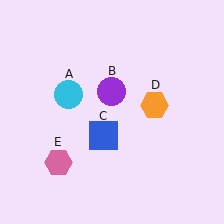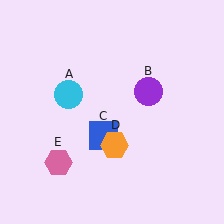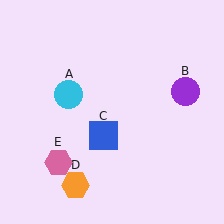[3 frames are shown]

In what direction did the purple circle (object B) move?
The purple circle (object B) moved right.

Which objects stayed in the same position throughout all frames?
Cyan circle (object A) and blue square (object C) and pink hexagon (object E) remained stationary.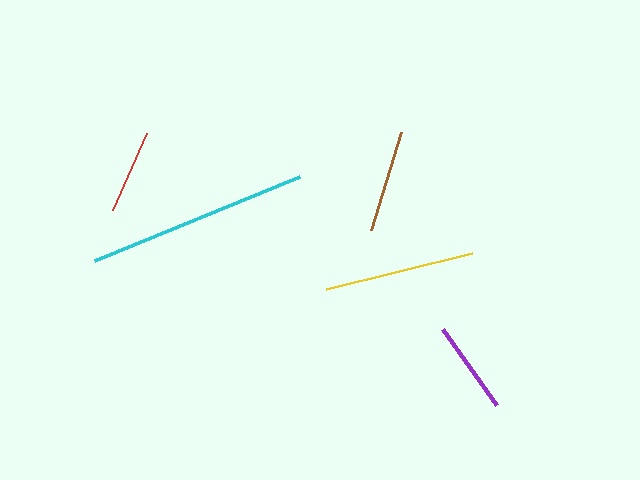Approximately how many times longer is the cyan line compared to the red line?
The cyan line is approximately 2.6 times the length of the red line.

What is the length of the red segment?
The red segment is approximately 84 pixels long.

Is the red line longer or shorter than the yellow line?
The yellow line is longer than the red line.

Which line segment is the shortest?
The red line is the shortest at approximately 84 pixels.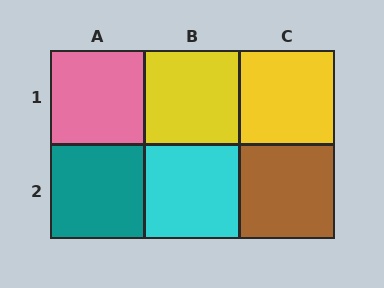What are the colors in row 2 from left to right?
Teal, cyan, brown.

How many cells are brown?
1 cell is brown.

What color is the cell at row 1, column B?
Yellow.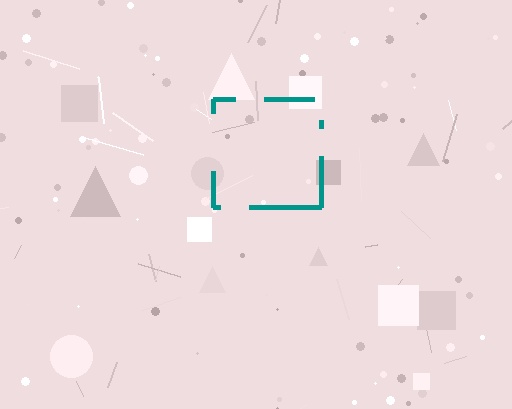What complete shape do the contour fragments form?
The contour fragments form a square.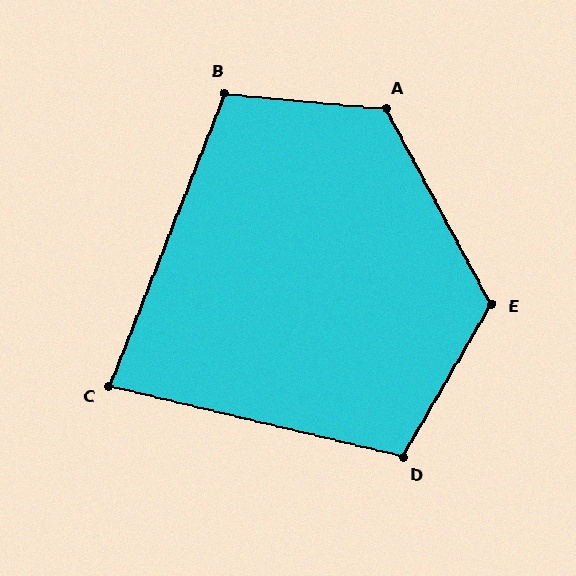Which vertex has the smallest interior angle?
C, at approximately 82 degrees.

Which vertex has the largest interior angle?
A, at approximately 124 degrees.